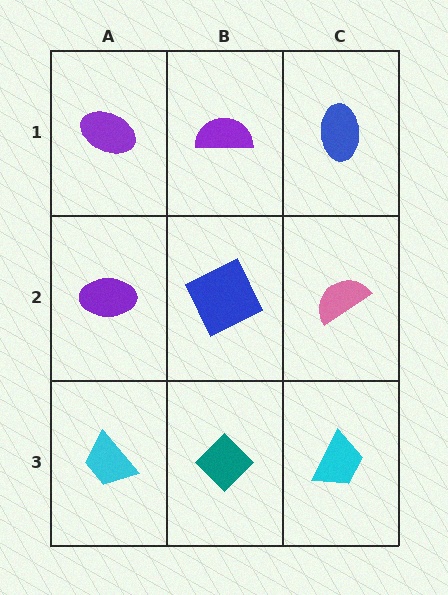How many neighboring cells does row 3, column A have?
2.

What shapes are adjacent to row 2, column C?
A blue ellipse (row 1, column C), a cyan trapezoid (row 3, column C), a blue square (row 2, column B).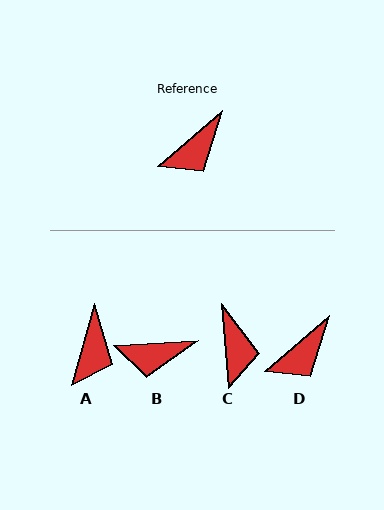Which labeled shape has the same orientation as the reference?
D.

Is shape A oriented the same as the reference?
No, it is off by about 34 degrees.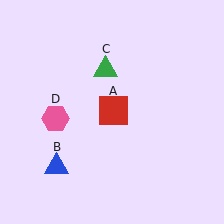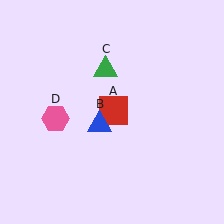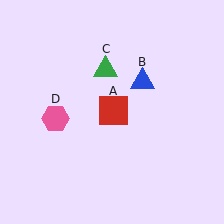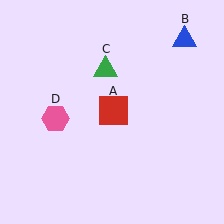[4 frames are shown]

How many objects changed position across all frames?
1 object changed position: blue triangle (object B).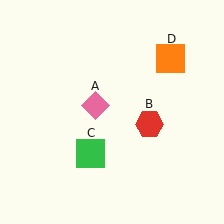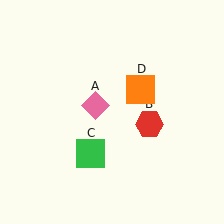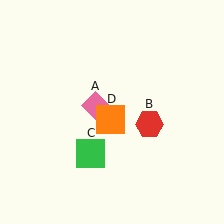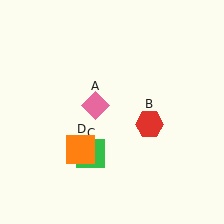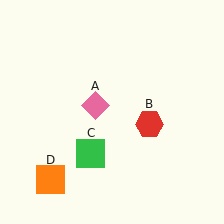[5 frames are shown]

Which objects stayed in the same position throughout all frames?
Pink diamond (object A) and red hexagon (object B) and green square (object C) remained stationary.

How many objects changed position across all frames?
1 object changed position: orange square (object D).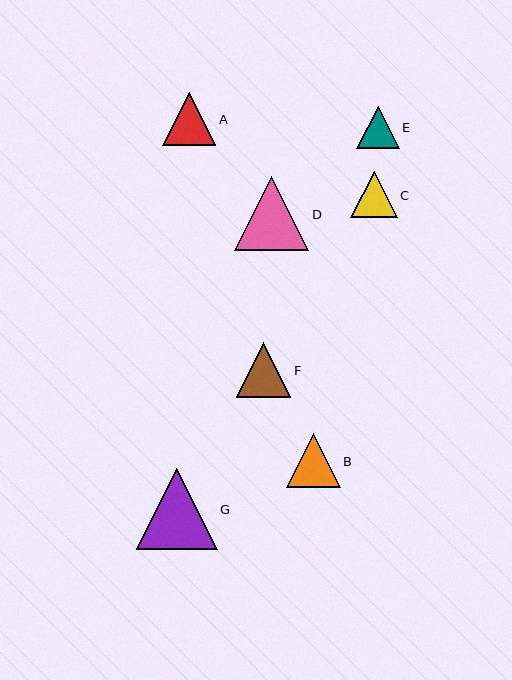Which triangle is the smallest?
Triangle E is the smallest with a size of approximately 42 pixels.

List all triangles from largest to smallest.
From largest to smallest: G, D, F, B, A, C, E.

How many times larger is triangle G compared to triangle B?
Triangle G is approximately 1.5 times the size of triangle B.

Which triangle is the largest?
Triangle G is the largest with a size of approximately 81 pixels.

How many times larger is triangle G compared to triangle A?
Triangle G is approximately 1.5 times the size of triangle A.